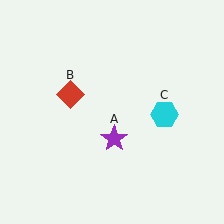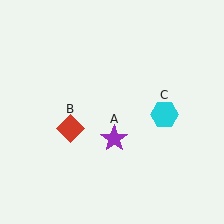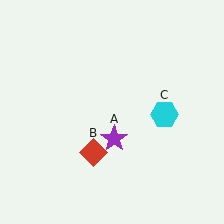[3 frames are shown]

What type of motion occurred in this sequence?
The red diamond (object B) rotated counterclockwise around the center of the scene.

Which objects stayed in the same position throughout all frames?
Purple star (object A) and cyan hexagon (object C) remained stationary.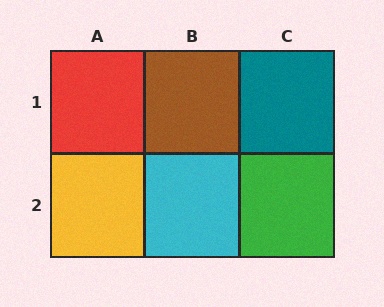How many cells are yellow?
1 cell is yellow.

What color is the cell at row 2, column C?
Green.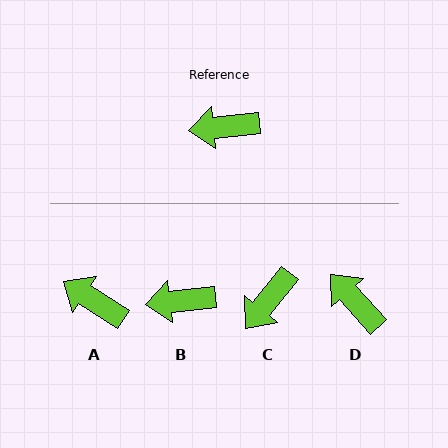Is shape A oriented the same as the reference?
No, it is off by about 39 degrees.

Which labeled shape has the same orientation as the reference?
B.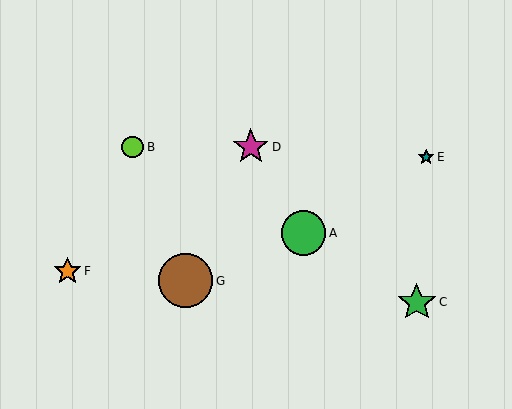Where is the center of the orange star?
The center of the orange star is at (67, 271).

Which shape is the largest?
The brown circle (labeled G) is the largest.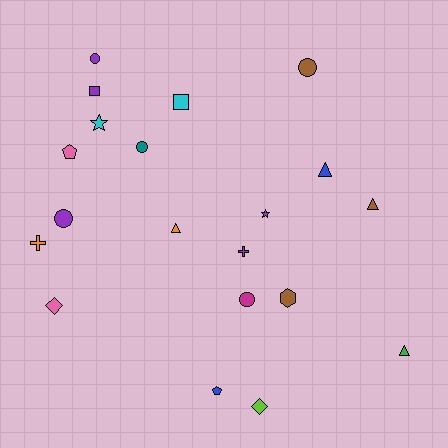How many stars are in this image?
There are 2 stars.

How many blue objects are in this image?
There are 2 blue objects.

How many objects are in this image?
There are 20 objects.